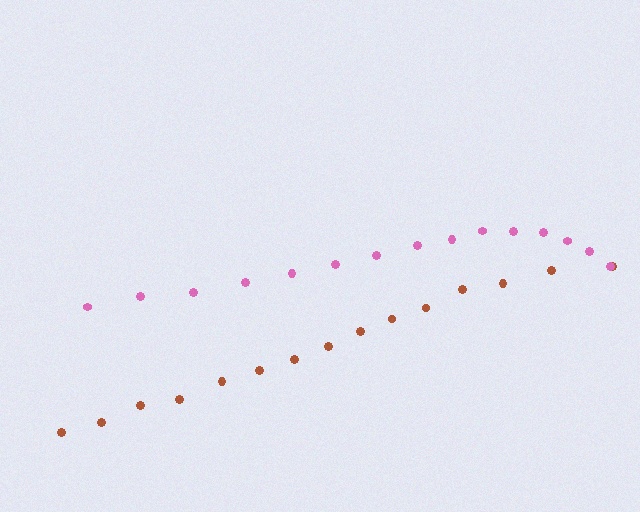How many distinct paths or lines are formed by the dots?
There are 2 distinct paths.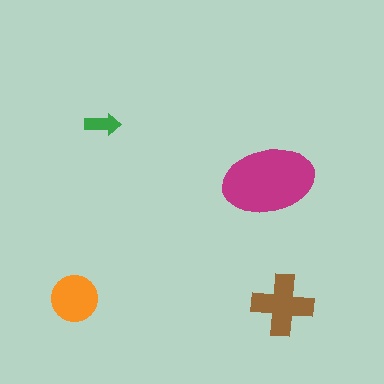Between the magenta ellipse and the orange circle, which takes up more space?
The magenta ellipse.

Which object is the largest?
The magenta ellipse.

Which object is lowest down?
The brown cross is bottommost.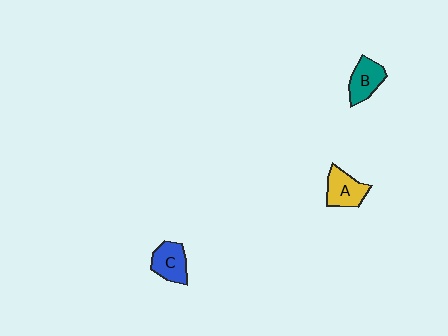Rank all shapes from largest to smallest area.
From largest to smallest: A (yellow), C (blue), B (teal).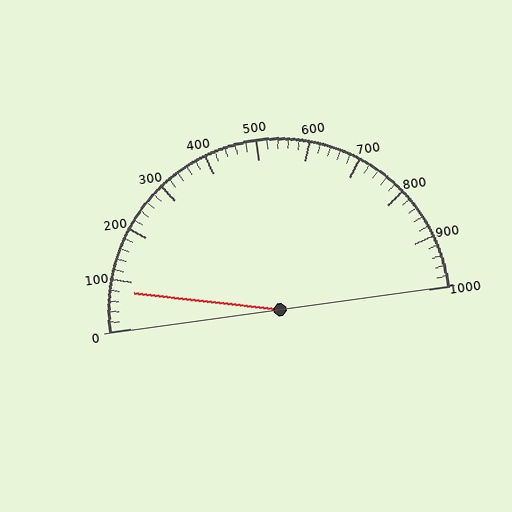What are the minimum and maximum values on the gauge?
The gauge ranges from 0 to 1000.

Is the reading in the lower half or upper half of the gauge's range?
The reading is in the lower half of the range (0 to 1000).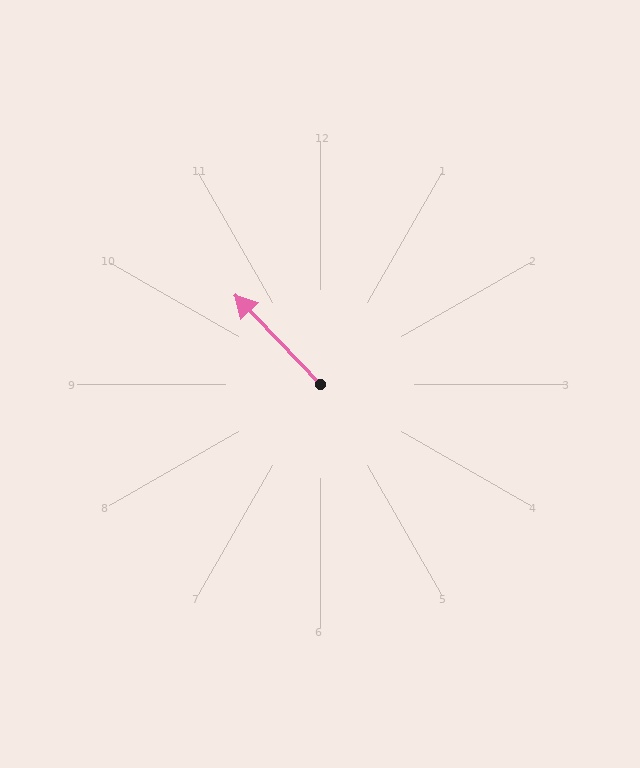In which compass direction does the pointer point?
Northwest.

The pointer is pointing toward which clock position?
Roughly 11 o'clock.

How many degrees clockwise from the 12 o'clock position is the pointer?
Approximately 316 degrees.